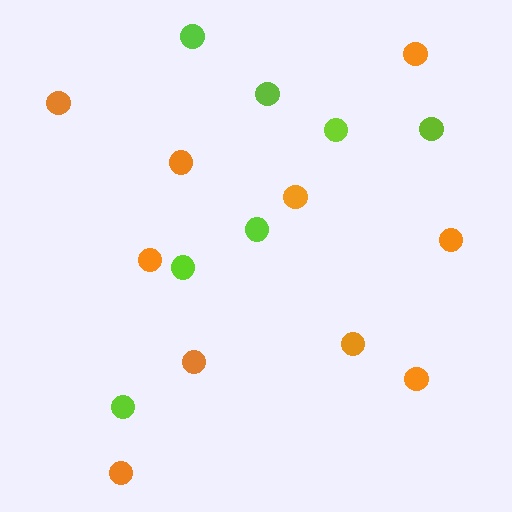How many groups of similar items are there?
There are 2 groups: one group of lime circles (7) and one group of orange circles (10).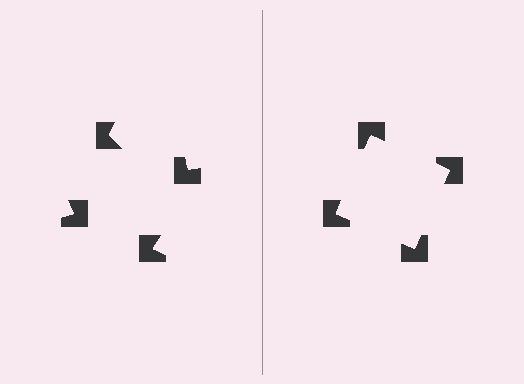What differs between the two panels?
The notched squares are positioned identically on both sides; only the wedge orientations differ. On the right they align to a square; on the left they are misaligned.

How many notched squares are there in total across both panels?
8 — 4 on each side.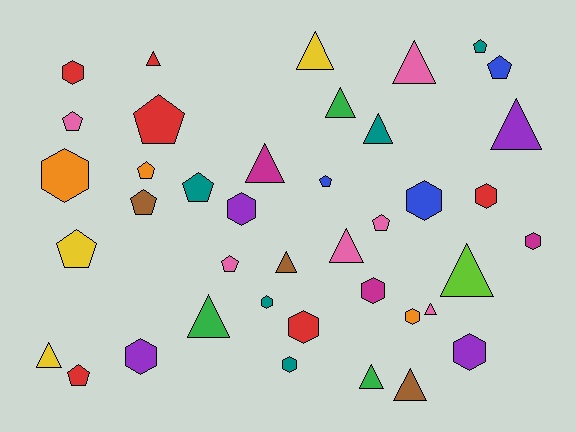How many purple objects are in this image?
There are 4 purple objects.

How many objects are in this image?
There are 40 objects.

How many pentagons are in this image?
There are 12 pentagons.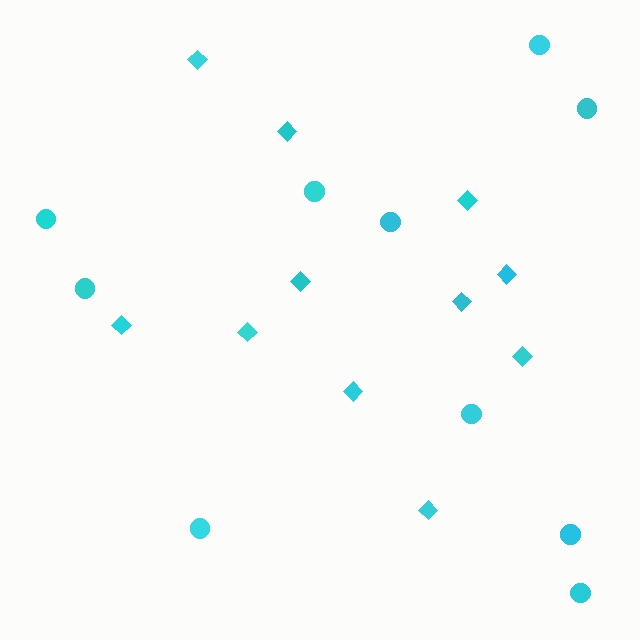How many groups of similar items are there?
There are 2 groups: one group of circles (10) and one group of diamonds (11).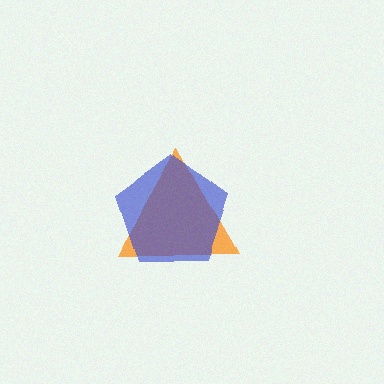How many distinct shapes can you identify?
There are 2 distinct shapes: an orange triangle, a blue pentagon.